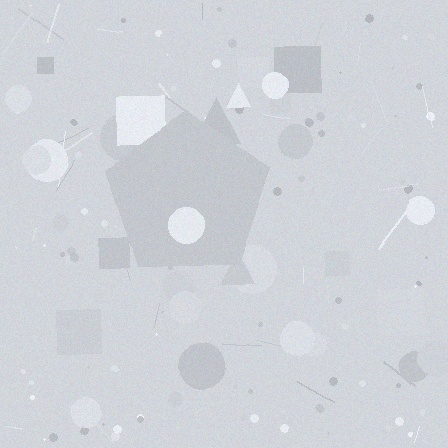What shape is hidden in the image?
A pentagon is hidden in the image.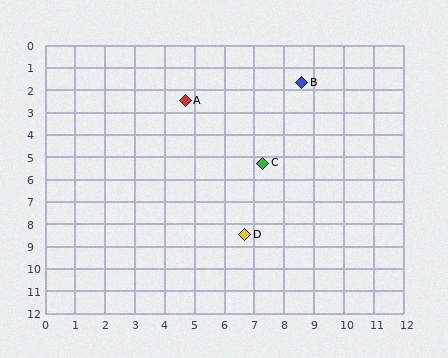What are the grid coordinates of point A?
Point A is at approximately (4.7, 2.5).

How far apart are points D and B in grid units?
Points D and B are about 7.1 grid units apart.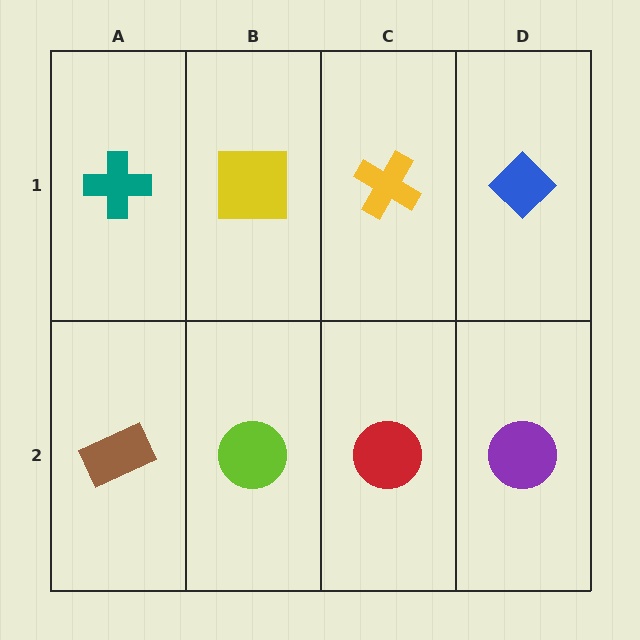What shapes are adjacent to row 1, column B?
A lime circle (row 2, column B), a teal cross (row 1, column A), a yellow cross (row 1, column C).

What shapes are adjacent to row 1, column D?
A purple circle (row 2, column D), a yellow cross (row 1, column C).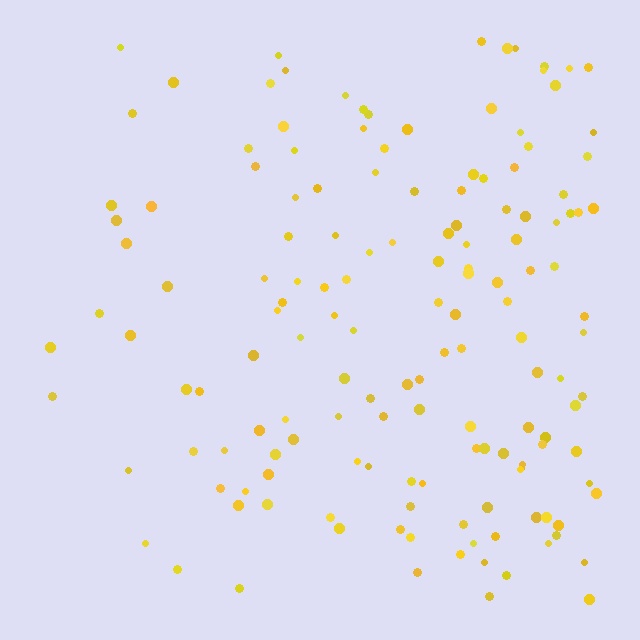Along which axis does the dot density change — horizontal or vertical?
Horizontal.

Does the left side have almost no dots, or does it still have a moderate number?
Still a moderate number, just noticeably fewer than the right.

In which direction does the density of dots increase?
From left to right, with the right side densest.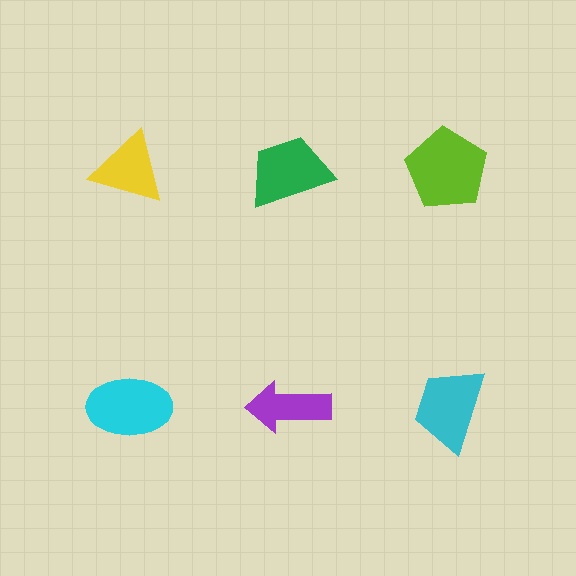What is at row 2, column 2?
A purple arrow.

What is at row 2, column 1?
A cyan ellipse.